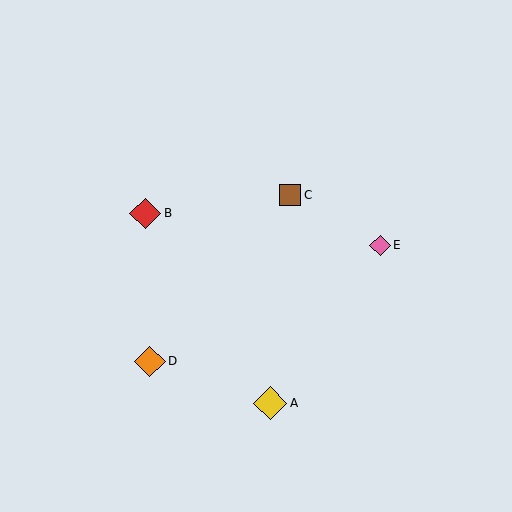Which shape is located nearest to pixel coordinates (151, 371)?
The orange diamond (labeled D) at (150, 361) is nearest to that location.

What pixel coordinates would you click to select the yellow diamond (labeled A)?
Click at (270, 403) to select the yellow diamond A.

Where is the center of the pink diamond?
The center of the pink diamond is at (380, 245).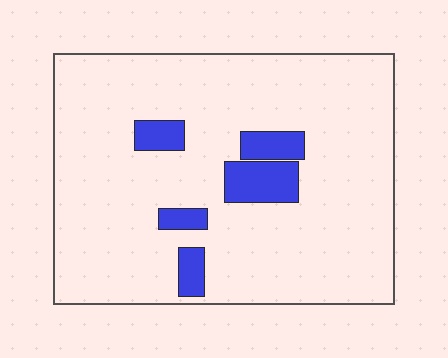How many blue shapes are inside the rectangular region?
5.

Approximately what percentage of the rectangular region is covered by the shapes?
Approximately 10%.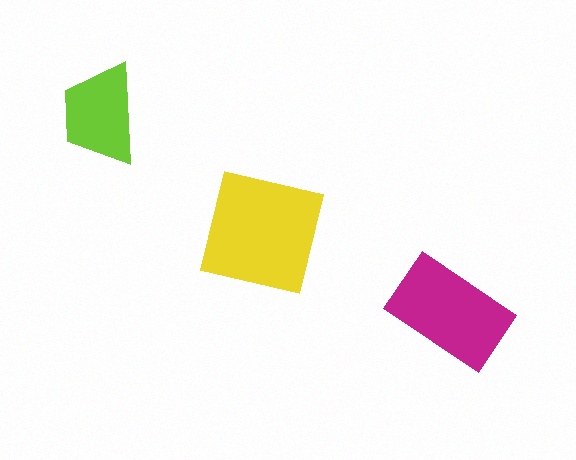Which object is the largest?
The yellow square.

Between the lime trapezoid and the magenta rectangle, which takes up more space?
The magenta rectangle.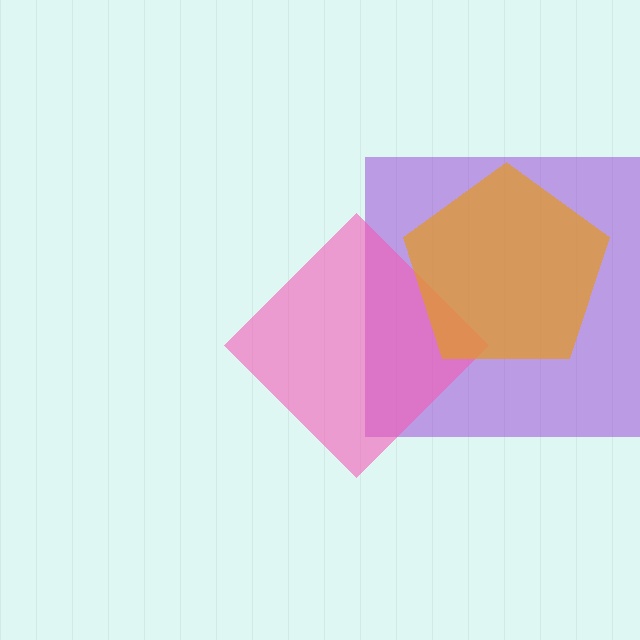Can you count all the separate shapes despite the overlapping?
Yes, there are 3 separate shapes.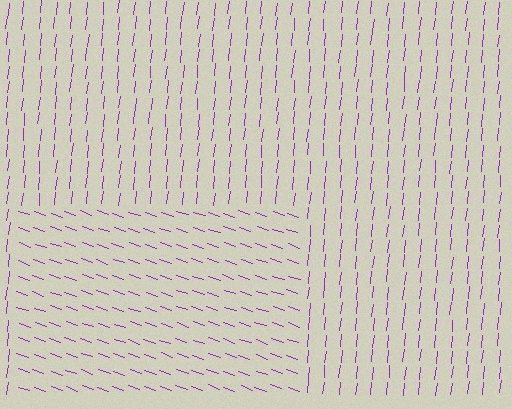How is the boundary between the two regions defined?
The boundary is defined purely by a change in line orientation (approximately 77 degrees difference). All lines are the same color and thickness.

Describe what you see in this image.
The image is filled with small purple line segments. A rectangle region in the image has lines oriented differently from the surrounding lines, creating a visible texture boundary.